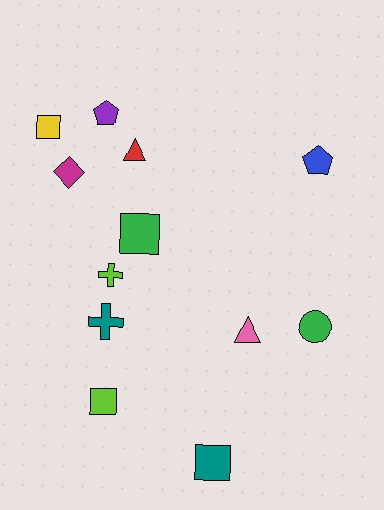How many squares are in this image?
There are 4 squares.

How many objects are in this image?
There are 12 objects.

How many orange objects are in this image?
There are no orange objects.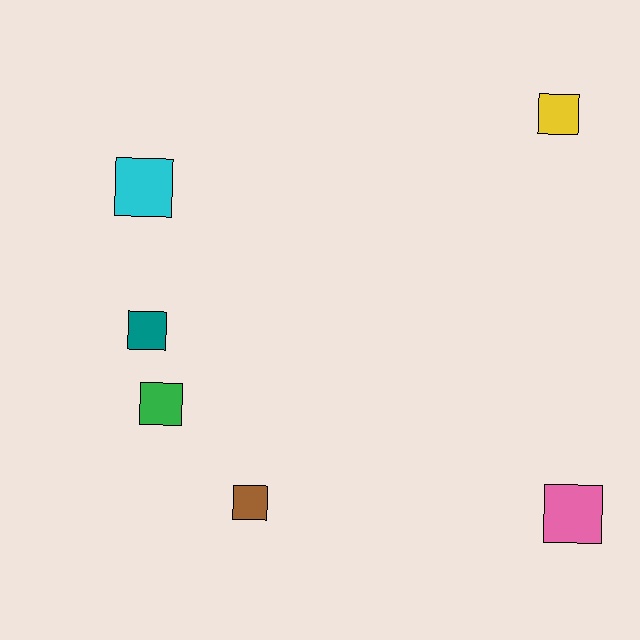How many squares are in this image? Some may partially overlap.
There are 6 squares.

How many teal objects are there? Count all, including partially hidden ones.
There is 1 teal object.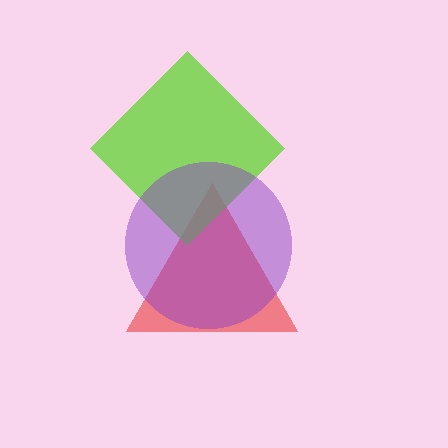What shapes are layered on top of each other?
The layered shapes are: a red triangle, a lime diamond, a purple circle.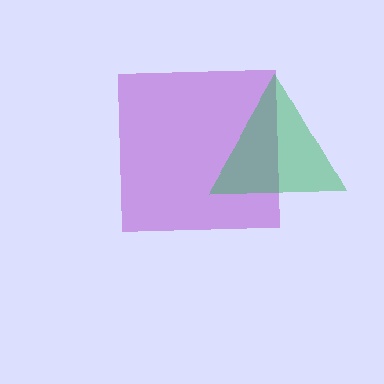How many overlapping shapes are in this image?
There are 2 overlapping shapes in the image.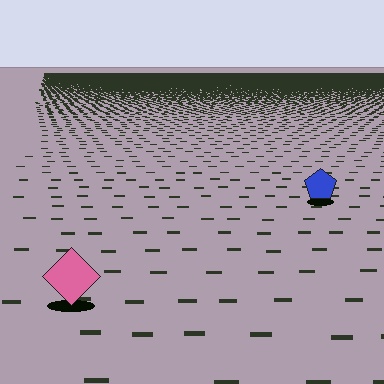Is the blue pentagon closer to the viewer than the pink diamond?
No. The pink diamond is closer — you can tell from the texture gradient: the ground texture is coarser near it.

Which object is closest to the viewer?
The pink diamond is closest. The texture marks near it are larger and more spread out.